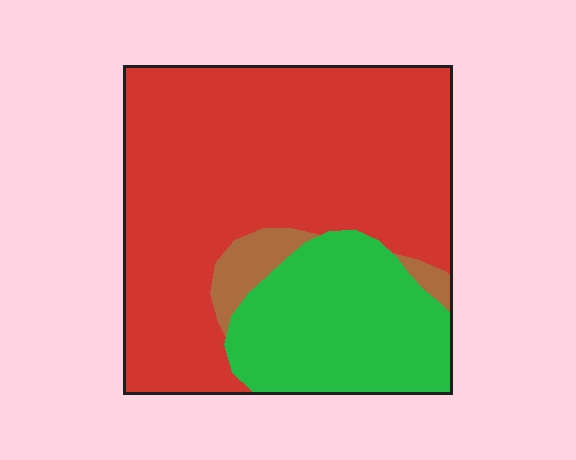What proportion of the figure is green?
Green takes up between a sixth and a third of the figure.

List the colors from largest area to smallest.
From largest to smallest: red, green, brown.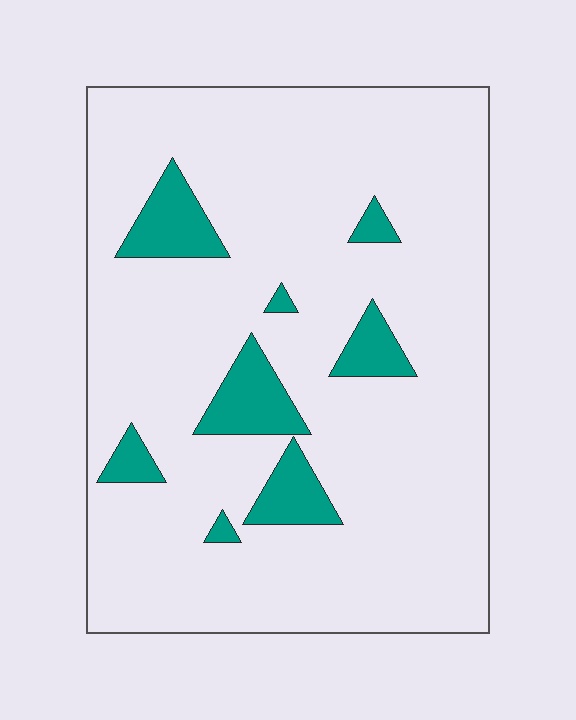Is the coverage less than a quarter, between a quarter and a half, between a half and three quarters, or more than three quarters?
Less than a quarter.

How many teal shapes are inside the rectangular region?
8.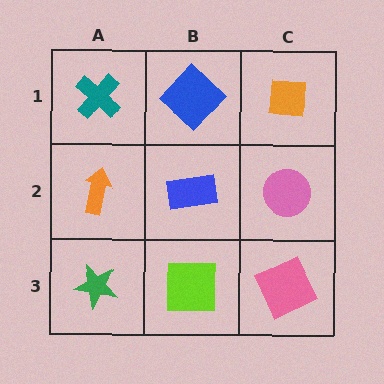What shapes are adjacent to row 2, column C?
An orange square (row 1, column C), a pink square (row 3, column C), a blue rectangle (row 2, column B).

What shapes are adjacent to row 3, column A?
An orange arrow (row 2, column A), a lime square (row 3, column B).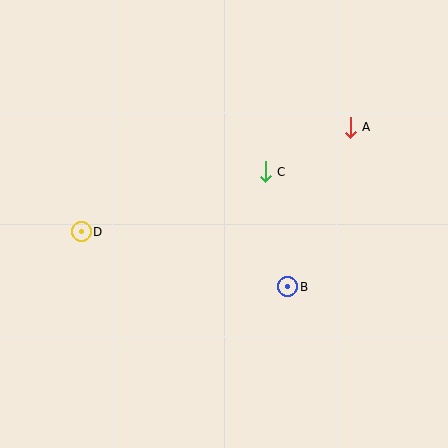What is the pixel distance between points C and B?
The distance between C and B is 117 pixels.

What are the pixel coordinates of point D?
Point D is at (81, 232).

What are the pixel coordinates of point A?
Point A is at (350, 127).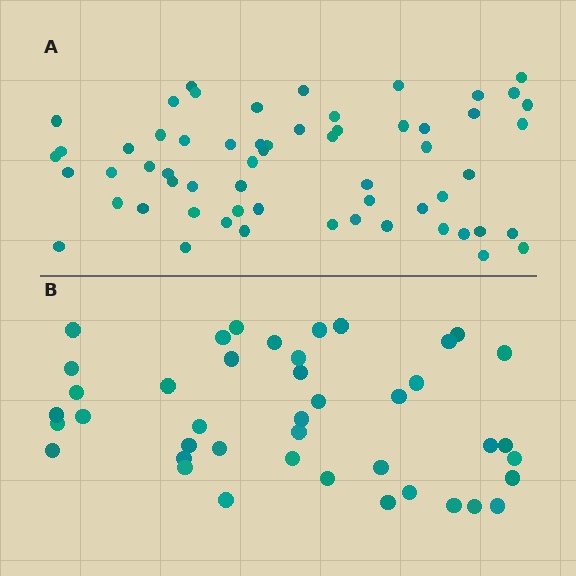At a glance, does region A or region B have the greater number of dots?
Region A (the top region) has more dots.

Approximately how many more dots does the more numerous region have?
Region A has approximately 20 more dots than region B.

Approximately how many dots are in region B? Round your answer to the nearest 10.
About 40 dots. (The exact count is 42, which rounds to 40.)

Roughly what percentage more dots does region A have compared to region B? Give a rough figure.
About 45% more.